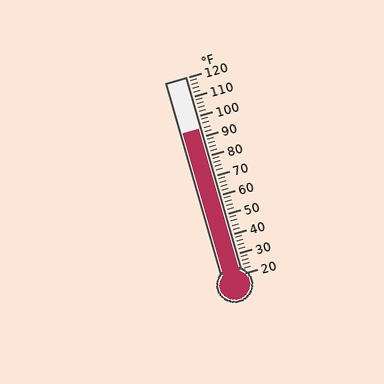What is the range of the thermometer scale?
The thermometer scale ranges from 20°F to 120°F.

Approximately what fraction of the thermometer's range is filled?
The thermometer is filled to approximately 75% of its range.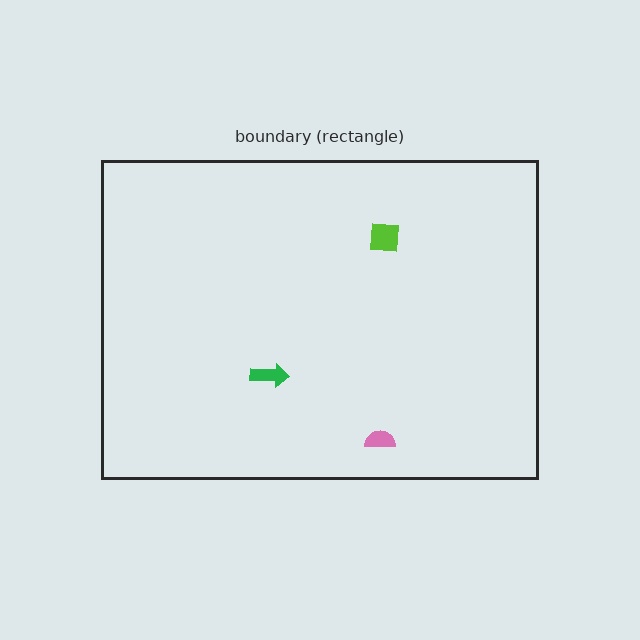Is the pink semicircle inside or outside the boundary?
Inside.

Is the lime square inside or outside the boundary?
Inside.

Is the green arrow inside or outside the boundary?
Inside.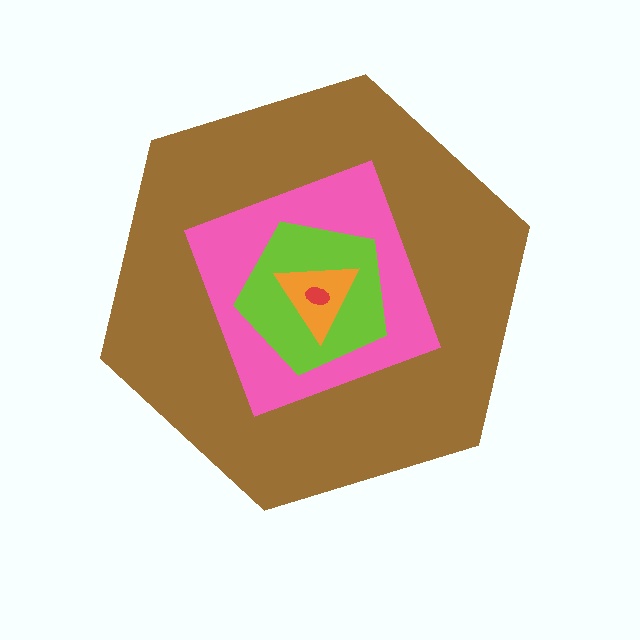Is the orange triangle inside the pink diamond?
Yes.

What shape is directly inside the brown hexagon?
The pink diamond.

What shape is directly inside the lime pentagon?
The orange triangle.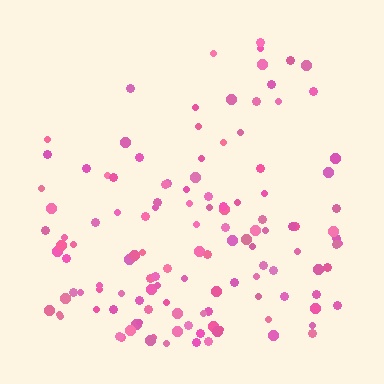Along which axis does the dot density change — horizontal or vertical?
Vertical.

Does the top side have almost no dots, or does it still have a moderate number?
Still a moderate number, just noticeably fewer than the bottom.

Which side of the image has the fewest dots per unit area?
The top.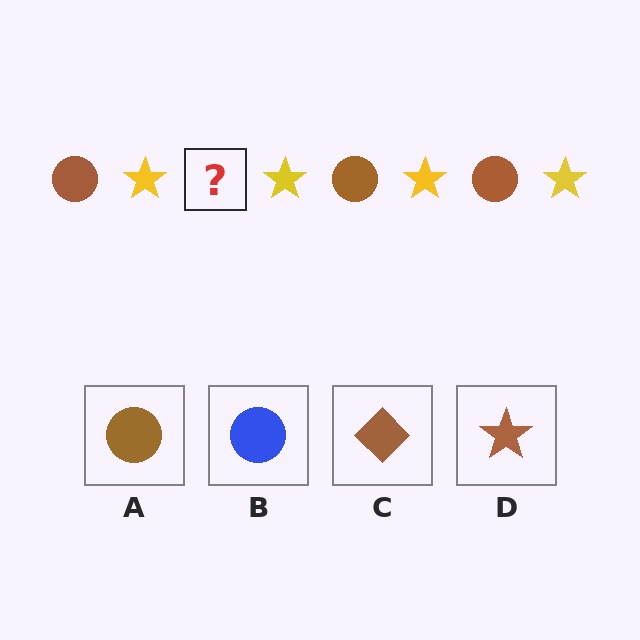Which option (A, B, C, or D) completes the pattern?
A.